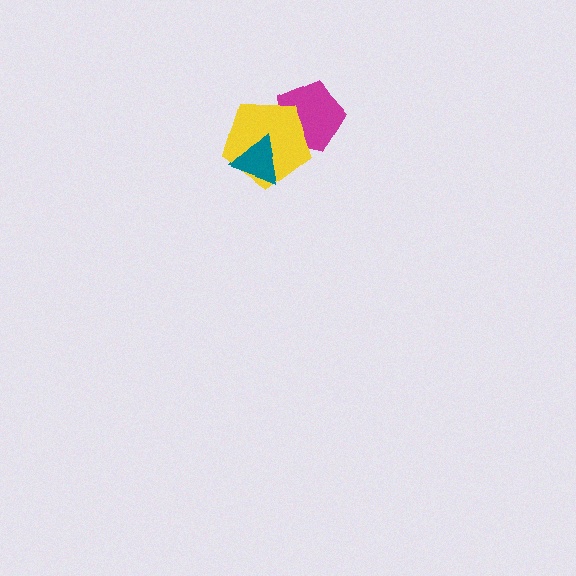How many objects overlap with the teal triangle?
1 object overlaps with the teal triangle.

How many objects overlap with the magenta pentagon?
1 object overlaps with the magenta pentagon.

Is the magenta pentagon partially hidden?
Yes, it is partially covered by another shape.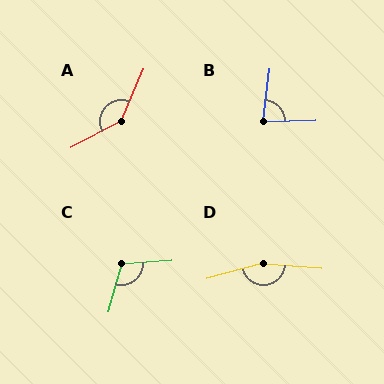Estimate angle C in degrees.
Approximately 110 degrees.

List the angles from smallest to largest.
B (81°), C (110°), A (141°), D (161°).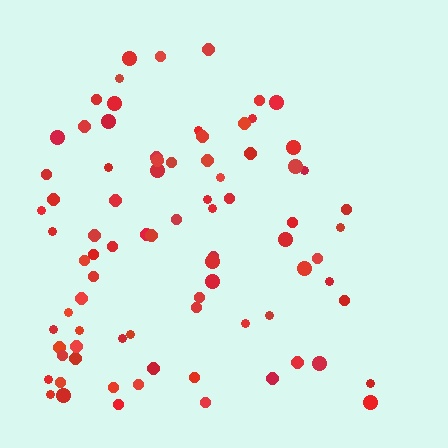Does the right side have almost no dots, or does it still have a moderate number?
Still a moderate number, just noticeably fewer than the left.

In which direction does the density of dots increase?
From right to left, with the left side densest.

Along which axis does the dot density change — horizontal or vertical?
Horizontal.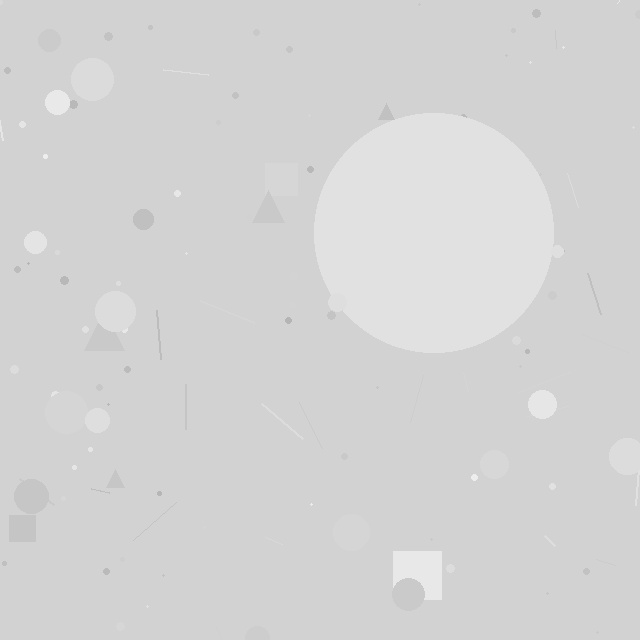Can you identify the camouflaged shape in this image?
The camouflaged shape is a circle.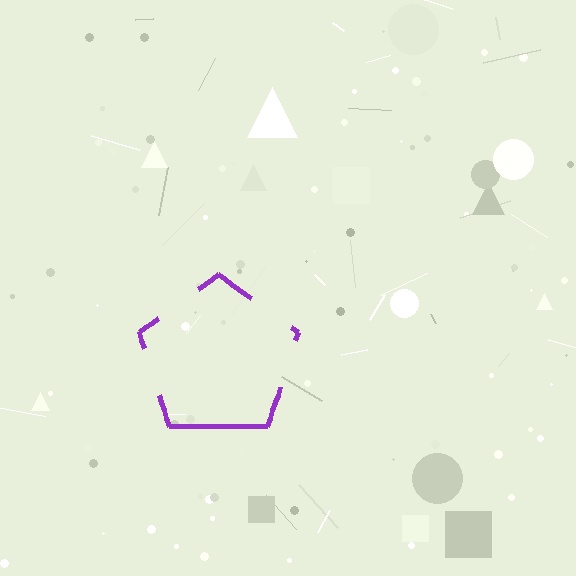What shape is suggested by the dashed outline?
The dashed outline suggests a pentagon.